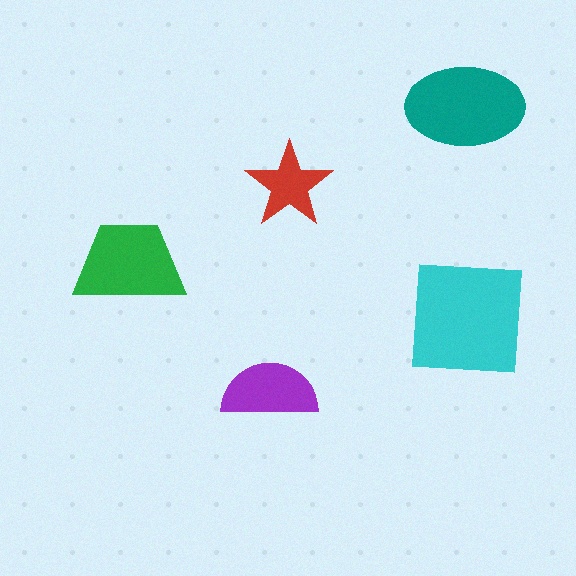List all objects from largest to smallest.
The cyan square, the teal ellipse, the green trapezoid, the purple semicircle, the red star.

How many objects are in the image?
There are 5 objects in the image.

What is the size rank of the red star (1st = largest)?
5th.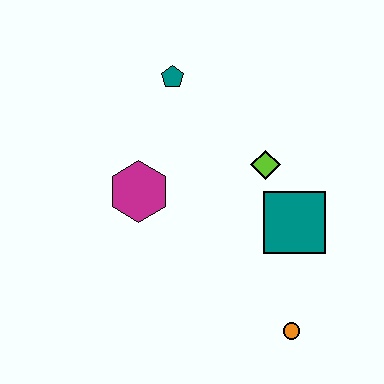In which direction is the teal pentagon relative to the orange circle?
The teal pentagon is above the orange circle.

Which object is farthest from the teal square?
The teal pentagon is farthest from the teal square.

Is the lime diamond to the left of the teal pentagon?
No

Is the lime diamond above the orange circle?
Yes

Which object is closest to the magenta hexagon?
The teal pentagon is closest to the magenta hexagon.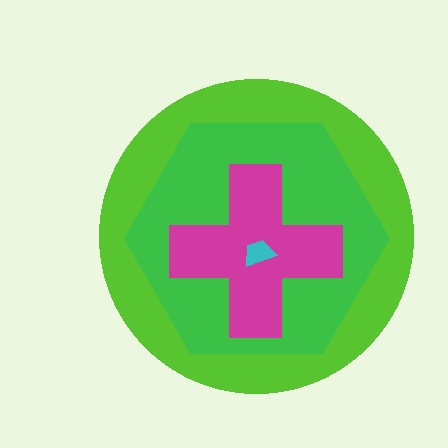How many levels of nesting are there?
4.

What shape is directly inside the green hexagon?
The magenta cross.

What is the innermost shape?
The cyan trapezoid.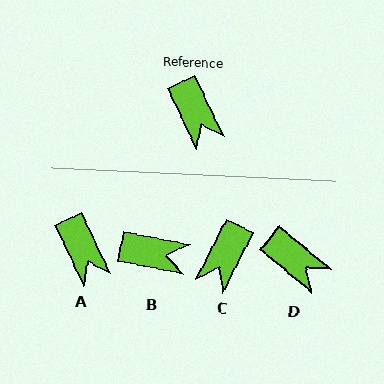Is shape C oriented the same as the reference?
No, it is off by about 52 degrees.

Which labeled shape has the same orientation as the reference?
A.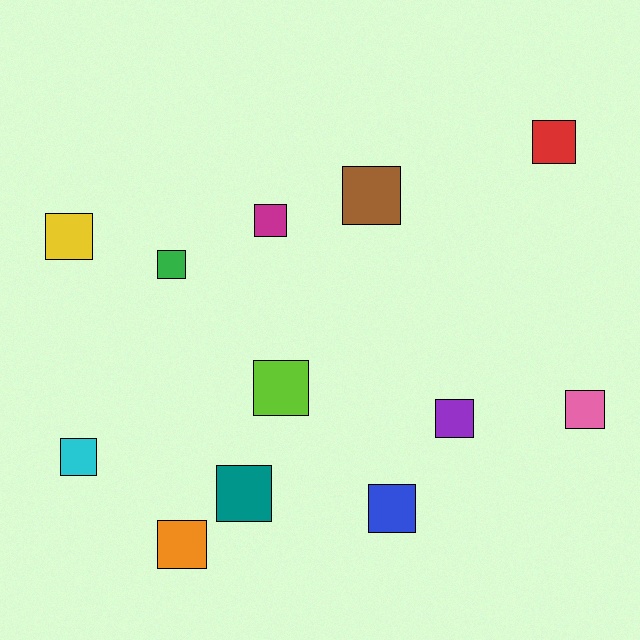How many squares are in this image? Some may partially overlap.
There are 12 squares.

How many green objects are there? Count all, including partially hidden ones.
There is 1 green object.